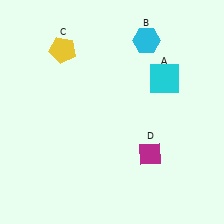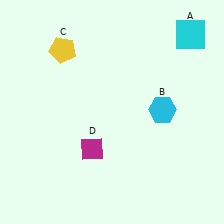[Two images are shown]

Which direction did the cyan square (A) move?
The cyan square (A) moved up.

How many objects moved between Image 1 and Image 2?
3 objects moved between the two images.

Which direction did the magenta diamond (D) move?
The magenta diamond (D) moved left.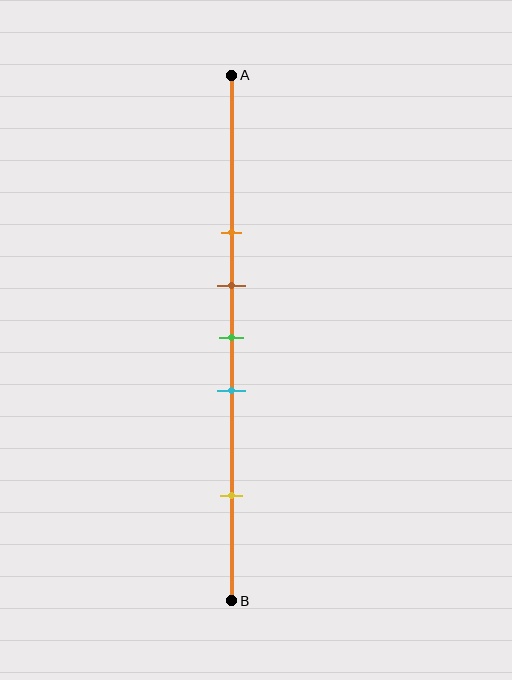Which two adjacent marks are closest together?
The brown and green marks are the closest adjacent pair.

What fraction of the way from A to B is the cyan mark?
The cyan mark is approximately 60% (0.6) of the way from A to B.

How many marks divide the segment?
There are 5 marks dividing the segment.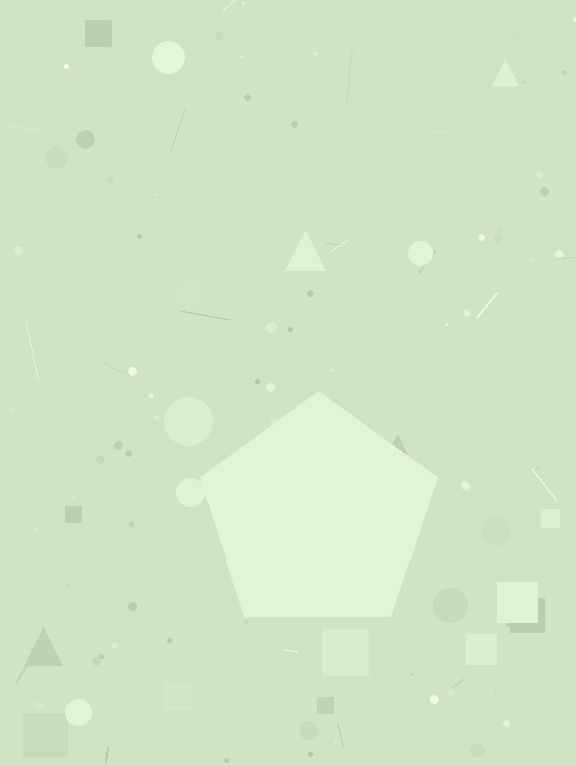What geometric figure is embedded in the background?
A pentagon is embedded in the background.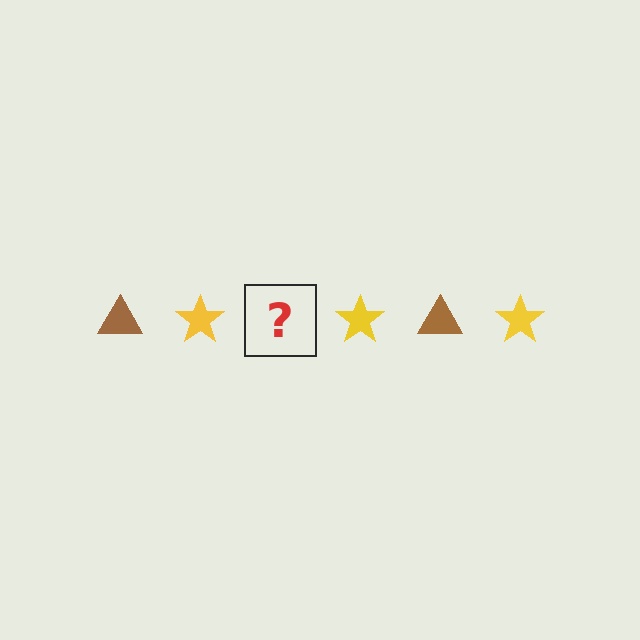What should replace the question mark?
The question mark should be replaced with a brown triangle.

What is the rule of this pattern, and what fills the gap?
The rule is that the pattern alternates between brown triangle and yellow star. The gap should be filled with a brown triangle.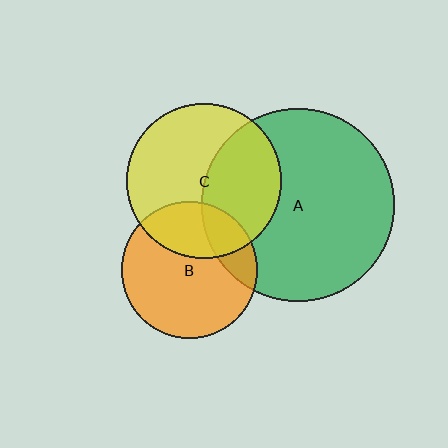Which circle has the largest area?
Circle A (green).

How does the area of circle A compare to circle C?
Approximately 1.5 times.